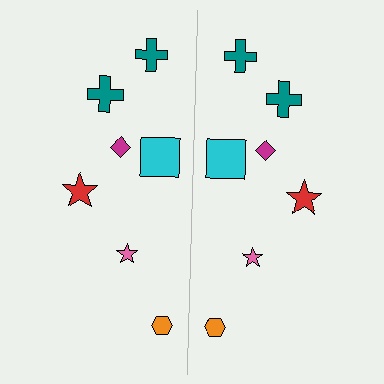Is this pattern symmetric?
Yes, this pattern has bilateral (reflection) symmetry.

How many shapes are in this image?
There are 14 shapes in this image.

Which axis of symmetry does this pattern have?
The pattern has a vertical axis of symmetry running through the center of the image.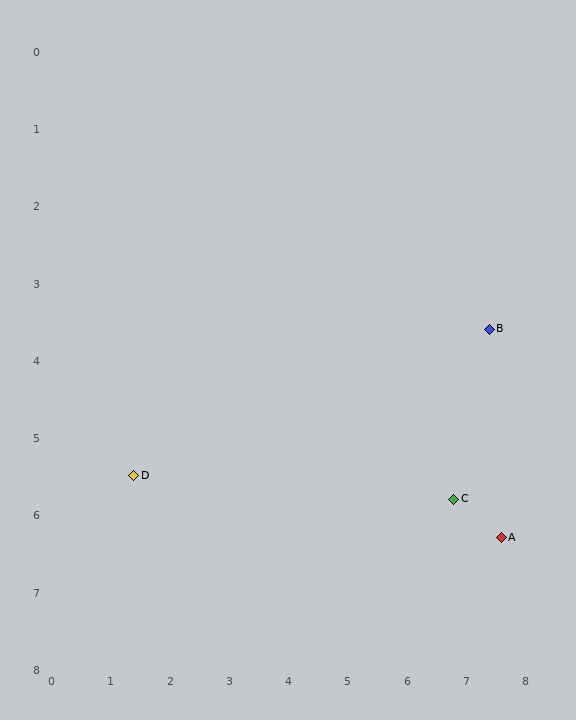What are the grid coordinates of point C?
Point C is at approximately (6.8, 5.8).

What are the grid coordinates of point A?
Point A is at approximately (7.6, 6.3).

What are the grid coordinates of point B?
Point B is at approximately (7.4, 3.6).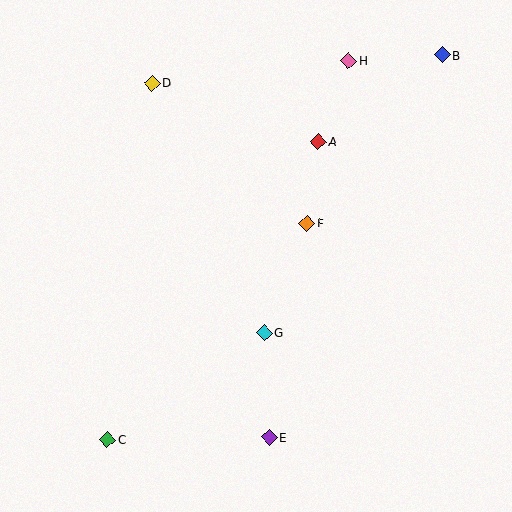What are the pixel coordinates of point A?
Point A is at (318, 142).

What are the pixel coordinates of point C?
Point C is at (107, 439).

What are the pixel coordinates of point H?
Point H is at (348, 61).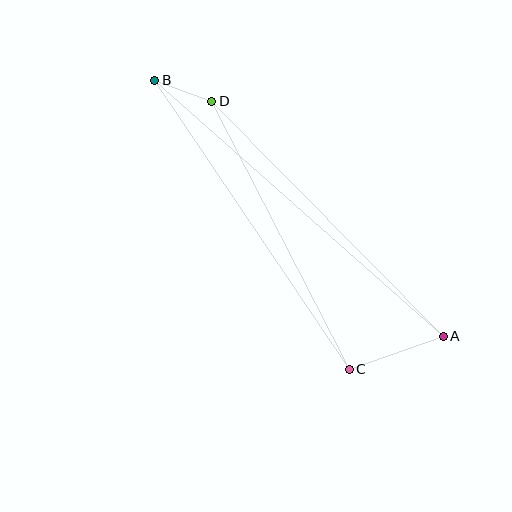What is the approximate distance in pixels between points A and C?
The distance between A and C is approximately 99 pixels.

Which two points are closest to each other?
Points B and D are closest to each other.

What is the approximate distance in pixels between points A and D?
The distance between A and D is approximately 330 pixels.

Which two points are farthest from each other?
Points A and B are farthest from each other.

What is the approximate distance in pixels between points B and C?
The distance between B and C is approximately 348 pixels.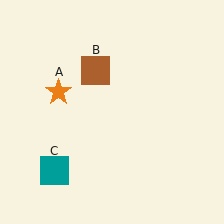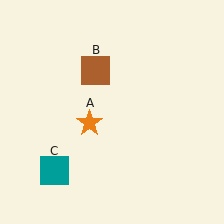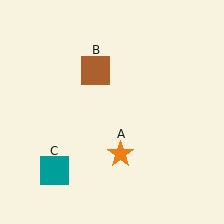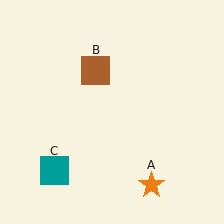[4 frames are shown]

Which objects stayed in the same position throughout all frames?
Brown square (object B) and teal square (object C) remained stationary.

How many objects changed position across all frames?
1 object changed position: orange star (object A).